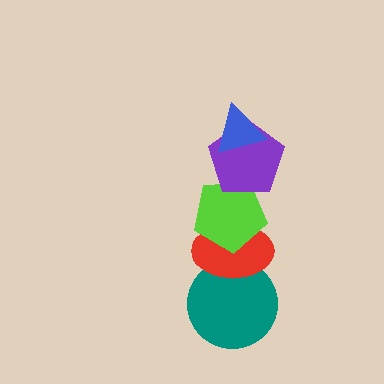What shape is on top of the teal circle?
The red ellipse is on top of the teal circle.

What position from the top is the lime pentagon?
The lime pentagon is 3rd from the top.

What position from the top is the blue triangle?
The blue triangle is 1st from the top.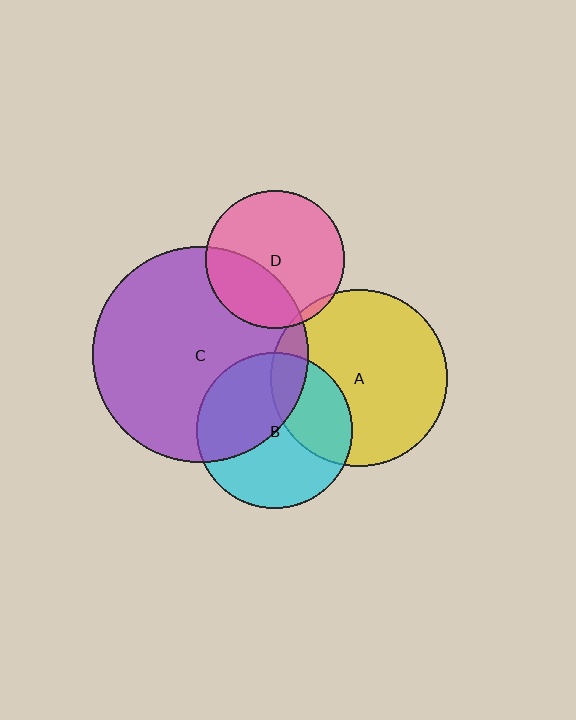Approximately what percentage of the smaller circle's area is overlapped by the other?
Approximately 45%.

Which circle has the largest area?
Circle C (purple).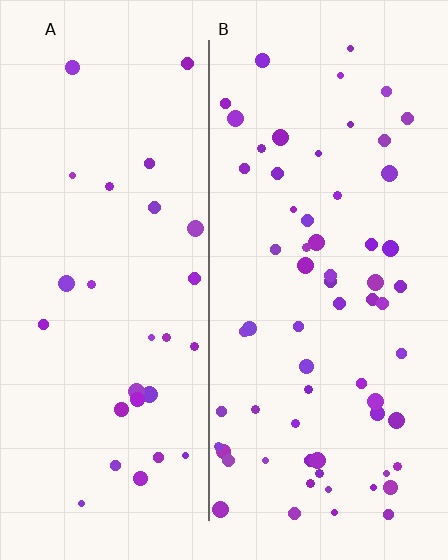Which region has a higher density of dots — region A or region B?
B (the right).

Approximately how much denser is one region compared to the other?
Approximately 2.2× — region B over region A.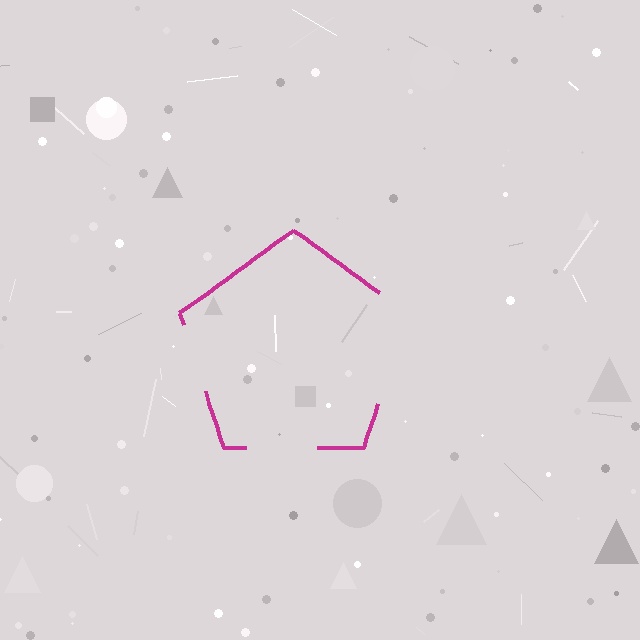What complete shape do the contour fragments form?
The contour fragments form a pentagon.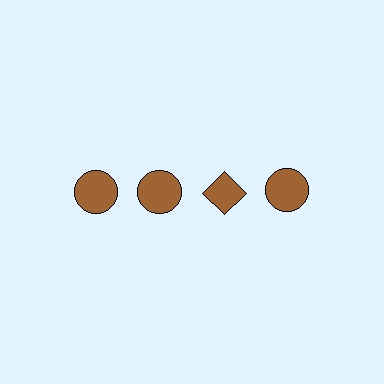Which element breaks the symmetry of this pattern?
The brown diamond in the top row, center column breaks the symmetry. All other shapes are brown circles.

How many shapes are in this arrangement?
There are 4 shapes arranged in a grid pattern.